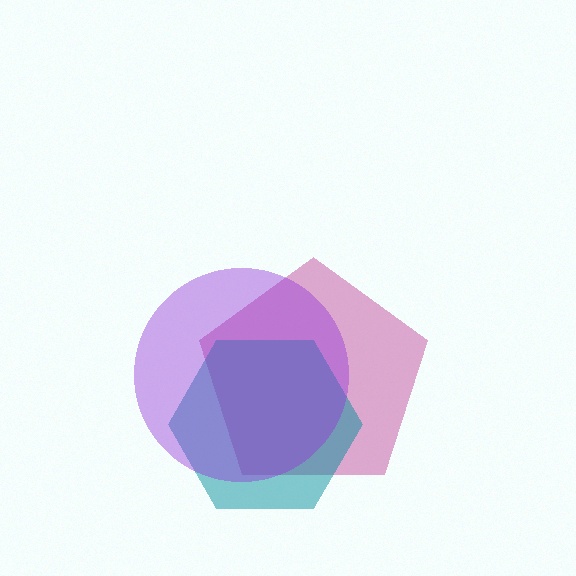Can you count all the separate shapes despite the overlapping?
Yes, there are 3 separate shapes.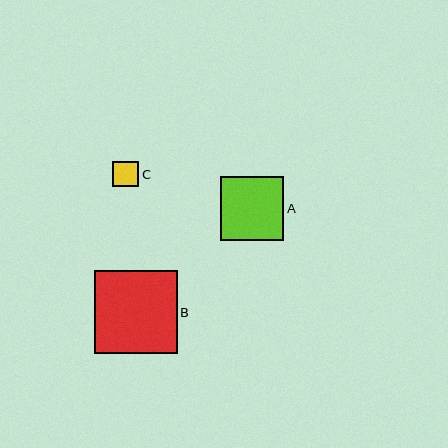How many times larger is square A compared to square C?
Square A is approximately 2.5 times the size of square C.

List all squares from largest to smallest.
From largest to smallest: B, A, C.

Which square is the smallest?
Square C is the smallest with a size of approximately 26 pixels.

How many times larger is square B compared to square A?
Square B is approximately 1.3 times the size of square A.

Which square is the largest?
Square B is the largest with a size of approximately 83 pixels.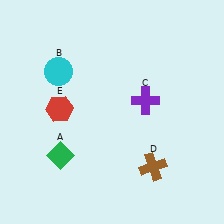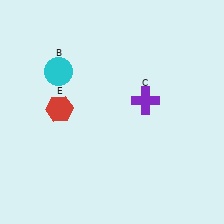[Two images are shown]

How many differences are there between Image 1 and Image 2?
There are 2 differences between the two images.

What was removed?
The brown cross (D), the green diamond (A) were removed in Image 2.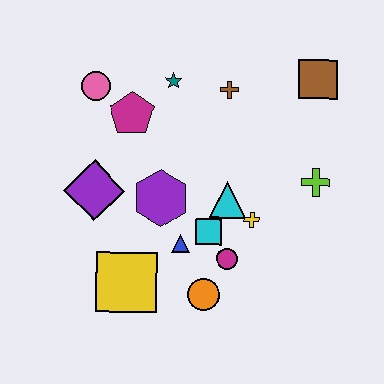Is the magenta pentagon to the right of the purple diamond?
Yes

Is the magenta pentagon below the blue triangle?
No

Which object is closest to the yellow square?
The blue triangle is closest to the yellow square.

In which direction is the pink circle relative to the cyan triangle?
The pink circle is to the left of the cyan triangle.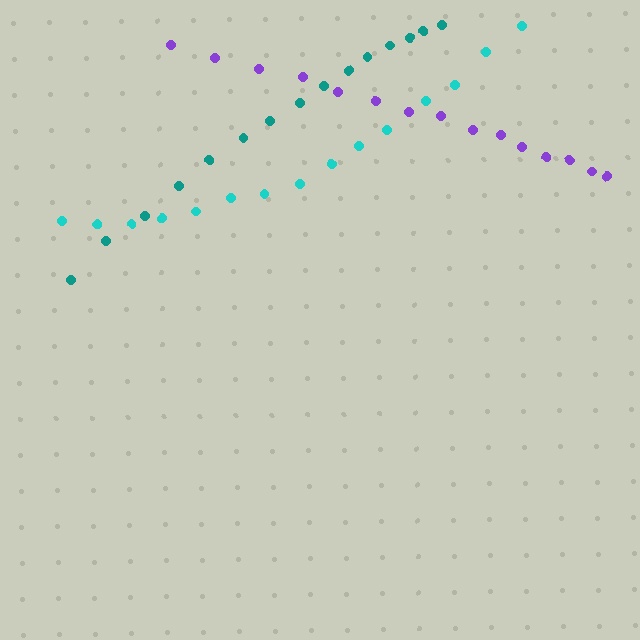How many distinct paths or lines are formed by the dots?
There are 3 distinct paths.